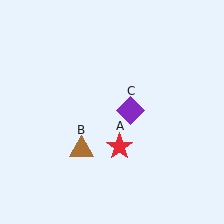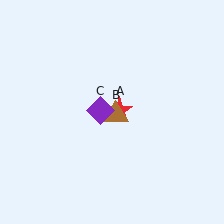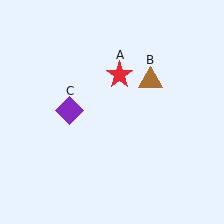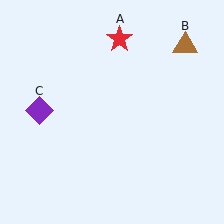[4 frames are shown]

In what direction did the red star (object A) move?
The red star (object A) moved up.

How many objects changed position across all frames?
3 objects changed position: red star (object A), brown triangle (object B), purple diamond (object C).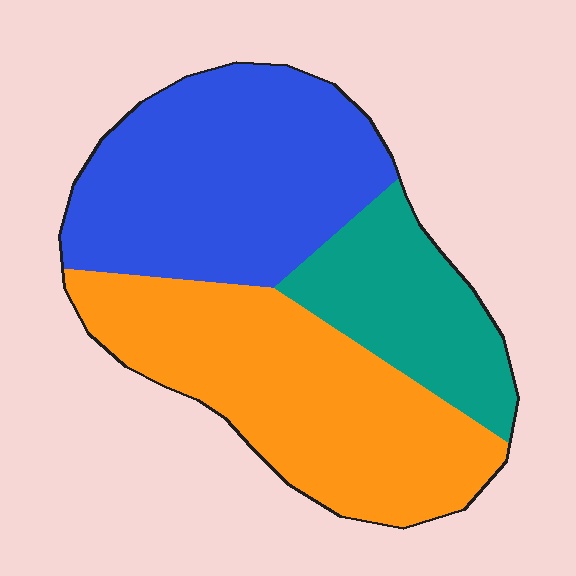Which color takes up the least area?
Teal, at roughly 20%.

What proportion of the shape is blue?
Blue covers roughly 40% of the shape.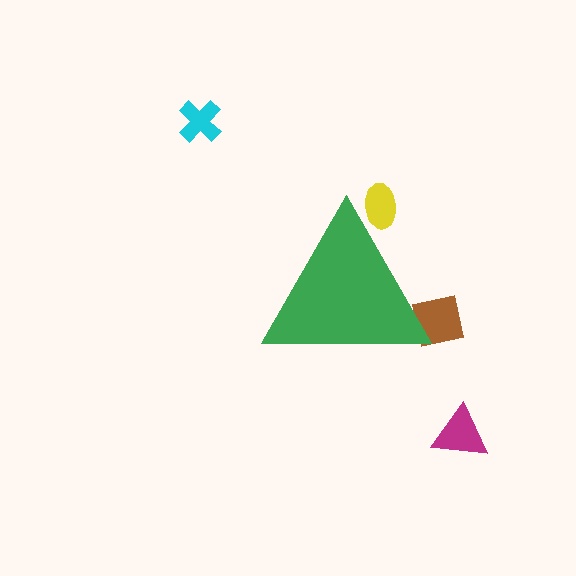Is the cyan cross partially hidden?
No, the cyan cross is fully visible.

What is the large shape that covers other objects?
A green triangle.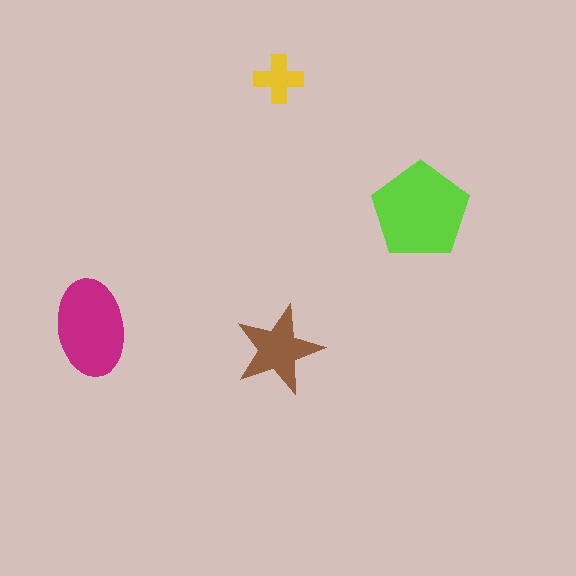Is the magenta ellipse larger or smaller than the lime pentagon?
Smaller.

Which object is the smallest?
The yellow cross.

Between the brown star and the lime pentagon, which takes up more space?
The lime pentagon.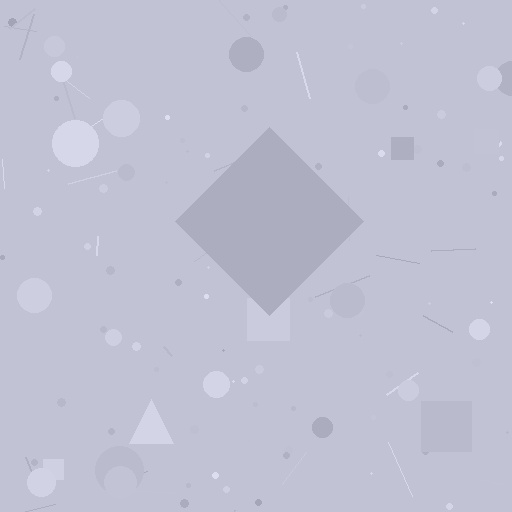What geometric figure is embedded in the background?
A diamond is embedded in the background.